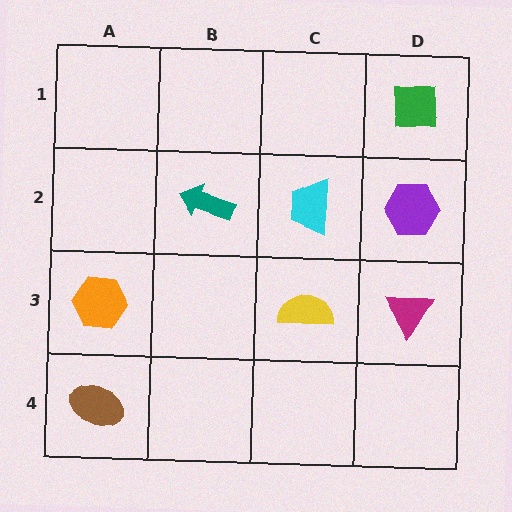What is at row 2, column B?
A teal arrow.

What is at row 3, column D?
A magenta triangle.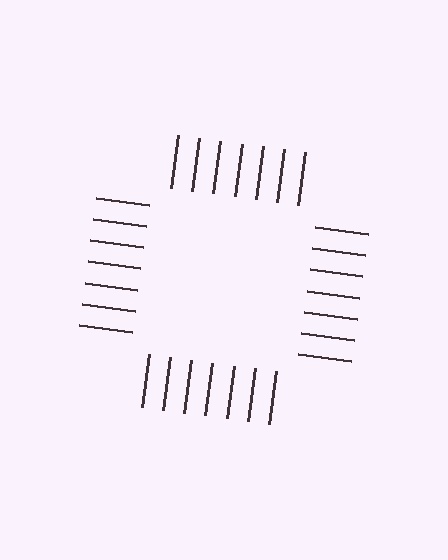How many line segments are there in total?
28 — 7 along each of the 4 edges.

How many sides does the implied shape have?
4 sides — the line-ends trace a square.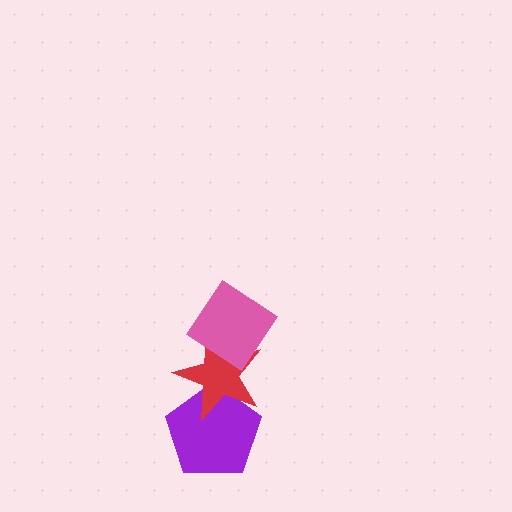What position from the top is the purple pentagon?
The purple pentagon is 3rd from the top.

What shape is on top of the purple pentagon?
The red star is on top of the purple pentagon.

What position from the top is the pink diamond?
The pink diamond is 1st from the top.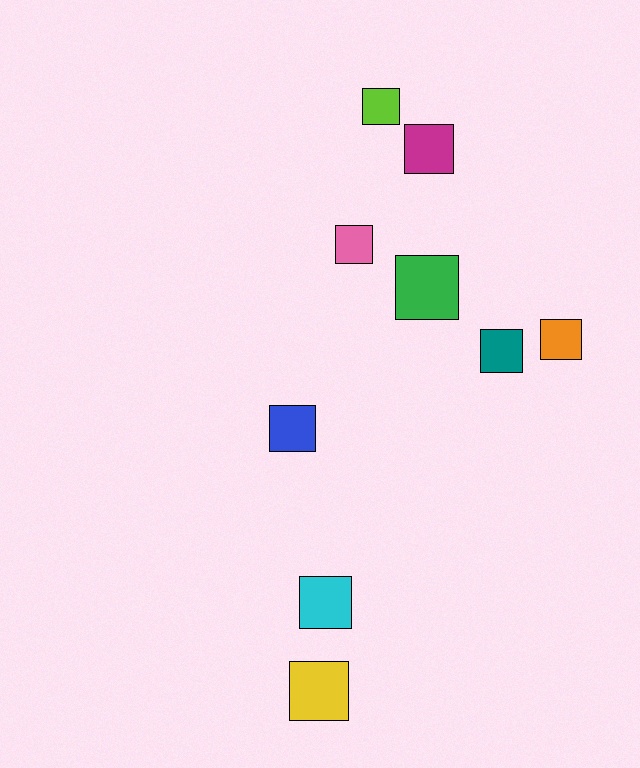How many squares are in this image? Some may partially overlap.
There are 9 squares.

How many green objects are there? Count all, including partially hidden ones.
There is 1 green object.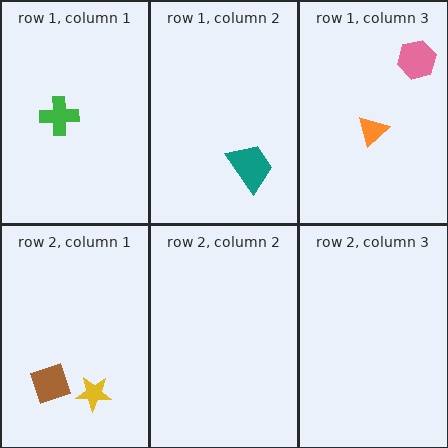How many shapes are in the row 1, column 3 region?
2.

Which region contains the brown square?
The row 2, column 1 region.